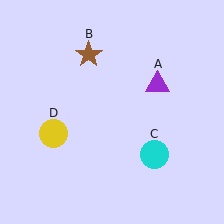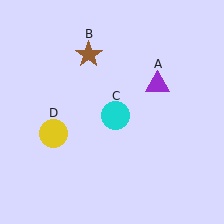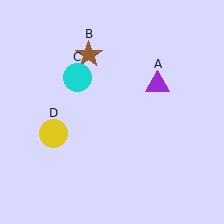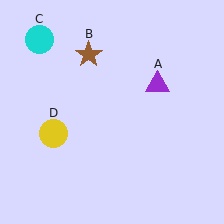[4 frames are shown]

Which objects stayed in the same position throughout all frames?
Purple triangle (object A) and brown star (object B) and yellow circle (object D) remained stationary.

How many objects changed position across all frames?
1 object changed position: cyan circle (object C).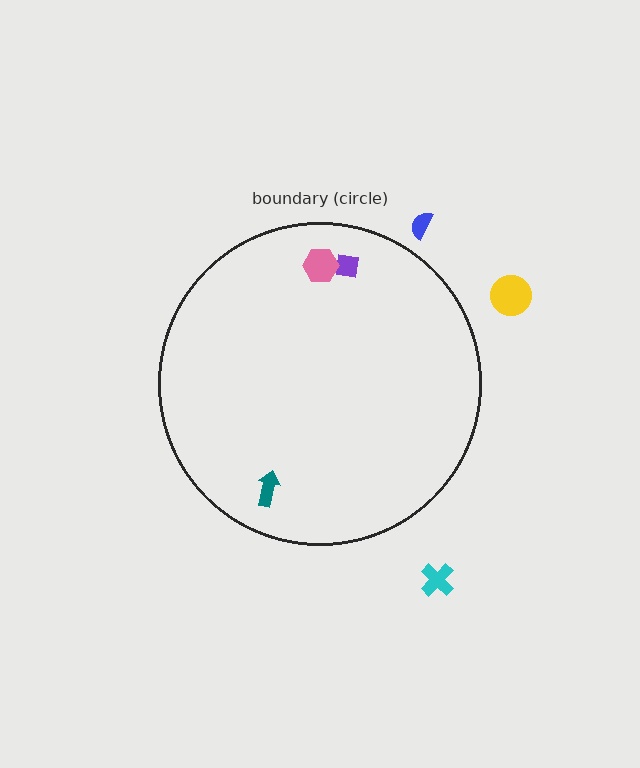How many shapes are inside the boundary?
3 inside, 3 outside.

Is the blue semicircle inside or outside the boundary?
Outside.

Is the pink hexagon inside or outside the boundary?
Inside.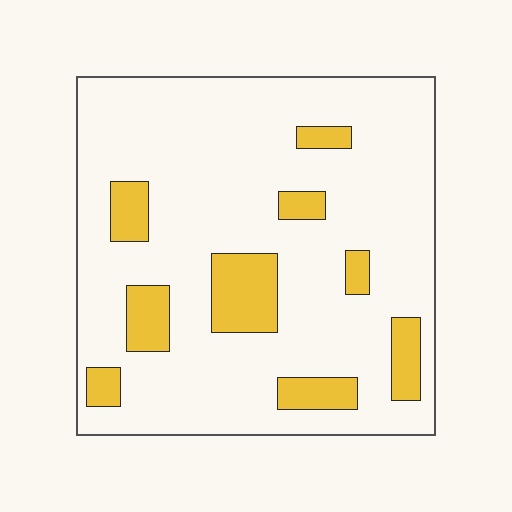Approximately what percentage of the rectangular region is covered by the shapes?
Approximately 15%.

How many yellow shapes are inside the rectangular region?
9.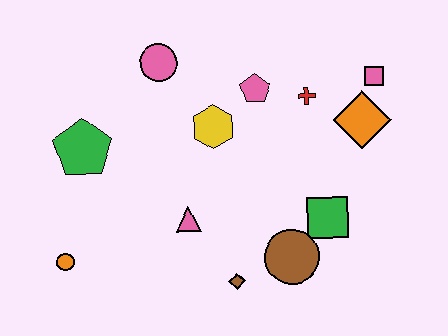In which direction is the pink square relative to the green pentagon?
The pink square is to the right of the green pentagon.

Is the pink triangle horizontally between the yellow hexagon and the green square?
No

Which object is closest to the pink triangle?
The brown diamond is closest to the pink triangle.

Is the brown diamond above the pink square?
No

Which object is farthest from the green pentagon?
The pink square is farthest from the green pentagon.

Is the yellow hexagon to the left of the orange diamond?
Yes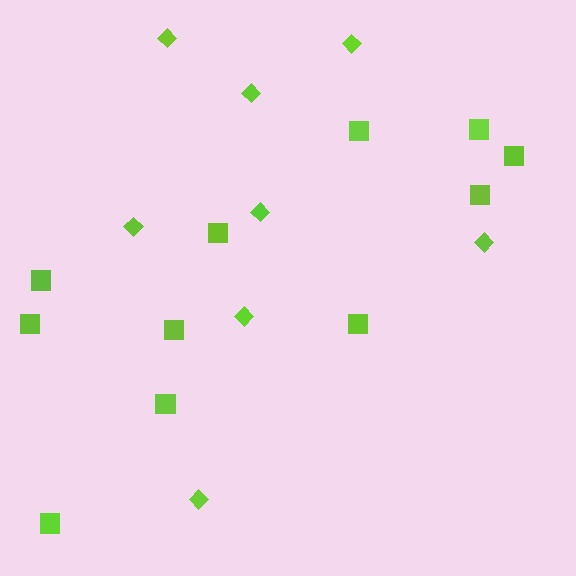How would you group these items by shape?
There are 2 groups: one group of squares (11) and one group of diamonds (8).